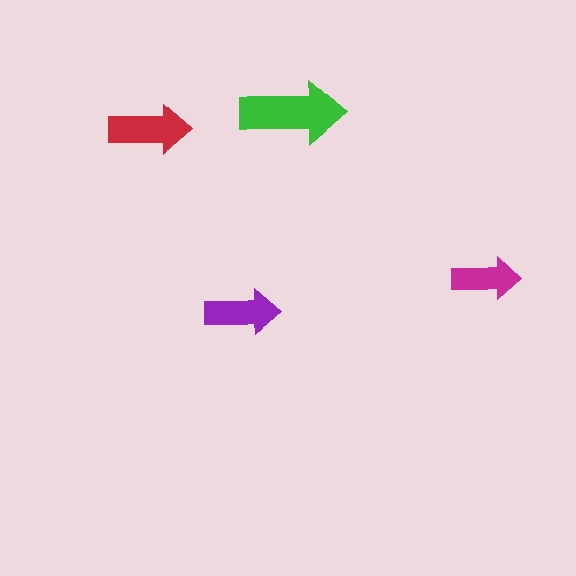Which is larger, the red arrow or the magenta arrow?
The red one.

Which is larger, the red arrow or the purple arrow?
The red one.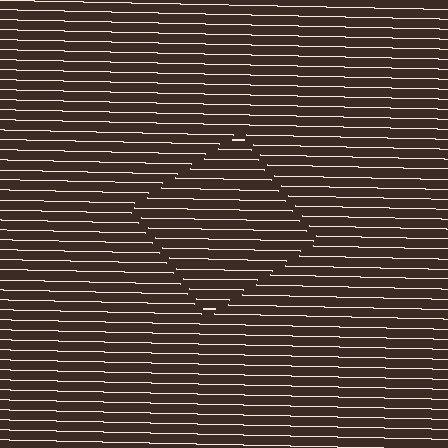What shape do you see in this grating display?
An illusory square. The interior of the shape contains the same grating, shifted by half a period — the contour is defined by the phase discontinuity where line-ends from the inner and outer gratings abut.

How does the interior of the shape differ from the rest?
The interior of the shape contains the same grating, shifted by half a period — the contour is defined by the phase discontinuity where line-ends from the inner and outer gratings abut.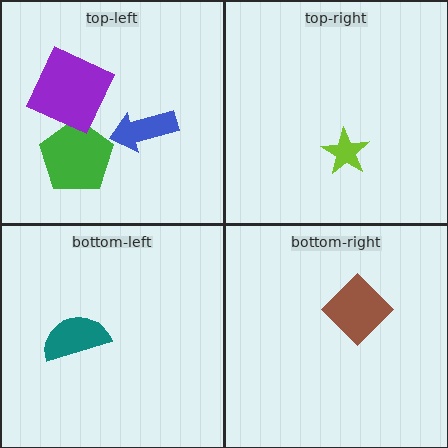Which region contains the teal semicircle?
The bottom-left region.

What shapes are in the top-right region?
The lime star.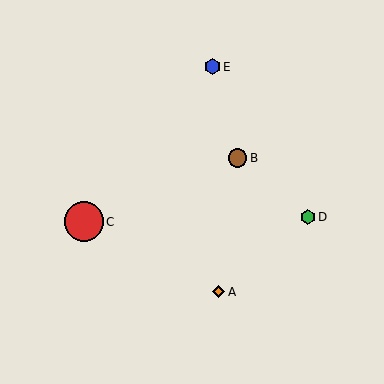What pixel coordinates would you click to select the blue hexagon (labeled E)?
Click at (212, 67) to select the blue hexagon E.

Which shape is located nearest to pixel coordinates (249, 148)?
The brown circle (labeled B) at (238, 158) is nearest to that location.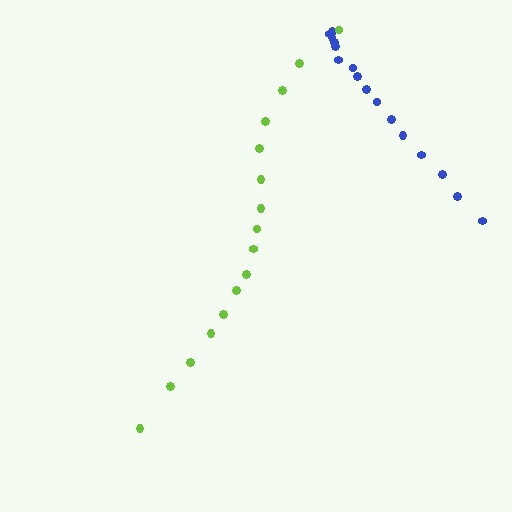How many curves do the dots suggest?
There are 2 distinct paths.